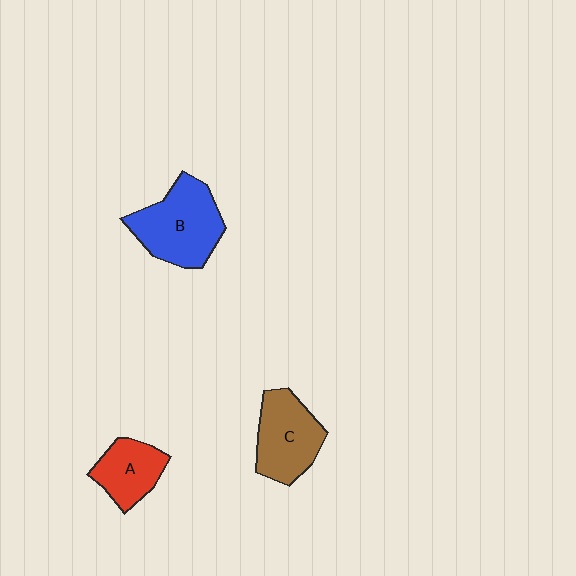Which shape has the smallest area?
Shape A (red).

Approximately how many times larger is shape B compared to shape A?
Approximately 1.6 times.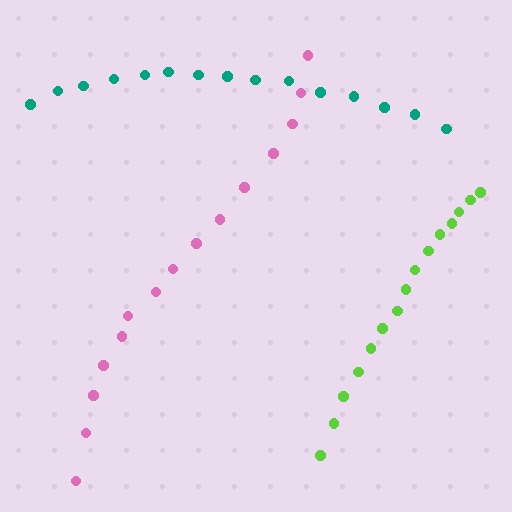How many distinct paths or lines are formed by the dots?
There are 3 distinct paths.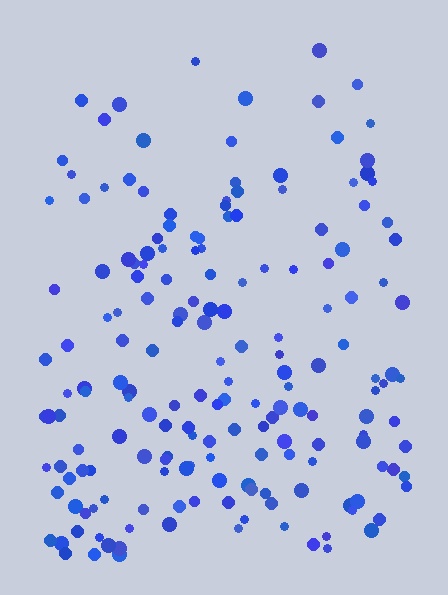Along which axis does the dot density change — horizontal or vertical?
Vertical.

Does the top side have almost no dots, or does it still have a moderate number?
Still a moderate number, just noticeably fewer than the bottom.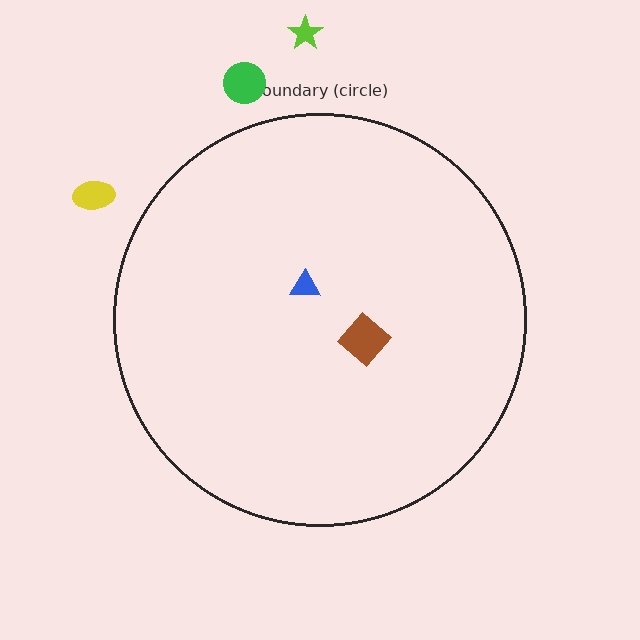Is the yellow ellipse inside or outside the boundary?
Outside.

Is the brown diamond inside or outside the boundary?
Inside.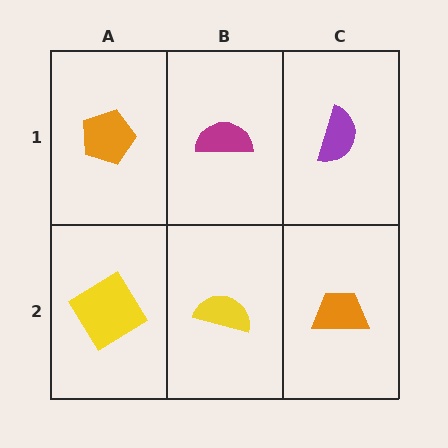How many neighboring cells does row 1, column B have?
3.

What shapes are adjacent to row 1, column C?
An orange trapezoid (row 2, column C), a magenta semicircle (row 1, column B).